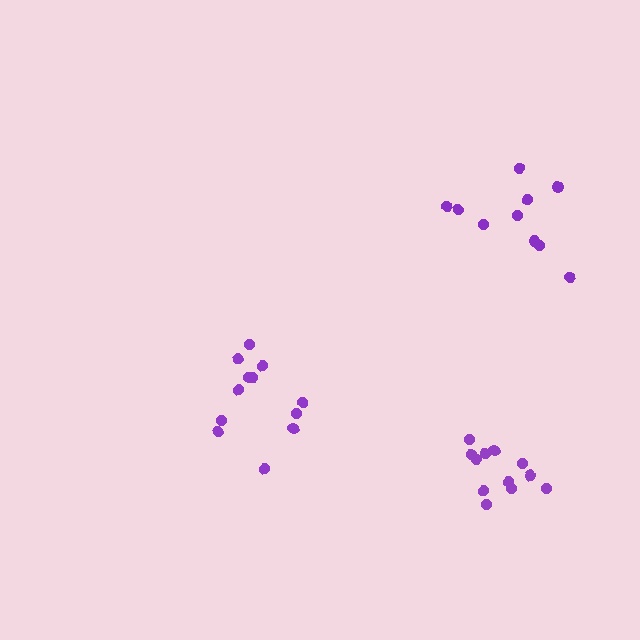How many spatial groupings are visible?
There are 3 spatial groupings.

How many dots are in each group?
Group 1: 10 dots, Group 2: 12 dots, Group 3: 12 dots (34 total).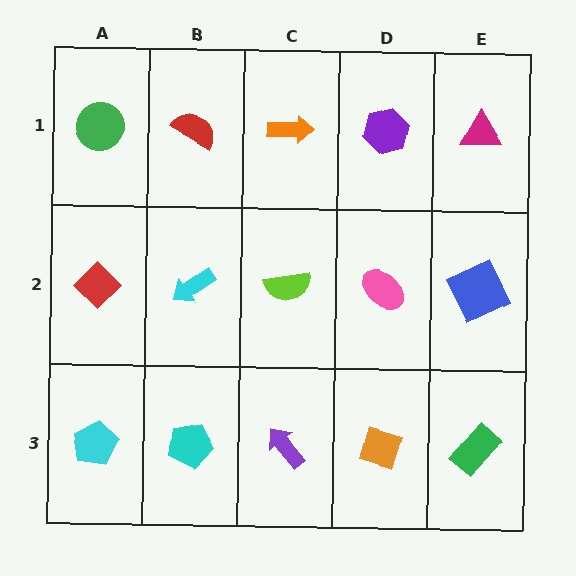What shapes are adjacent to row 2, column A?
A green circle (row 1, column A), a cyan pentagon (row 3, column A), a cyan arrow (row 2, column B).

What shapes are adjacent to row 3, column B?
A cyan arrow (row 2, column B), a cyan pentagon (row 3, column A), a purple arrow (row 3, column C).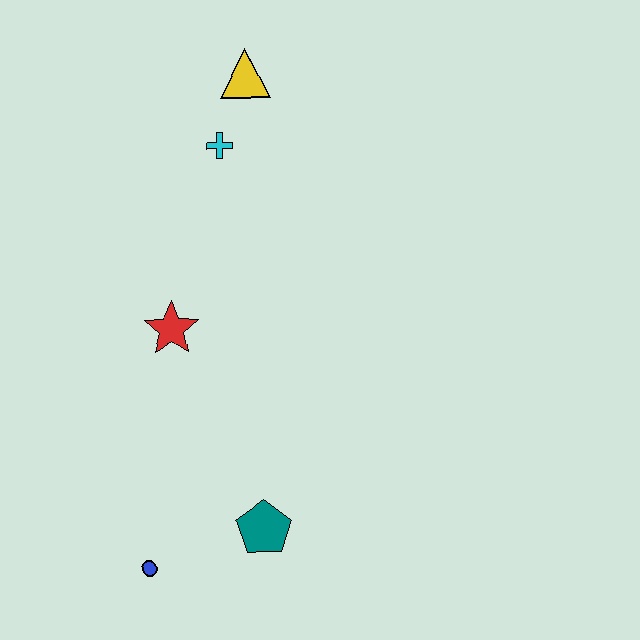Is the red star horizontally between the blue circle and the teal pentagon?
Yes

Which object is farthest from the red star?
The yellow triangle is farthest from the red star.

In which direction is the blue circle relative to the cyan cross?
The blue circle is below the cyan cross.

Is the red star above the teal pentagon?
Yes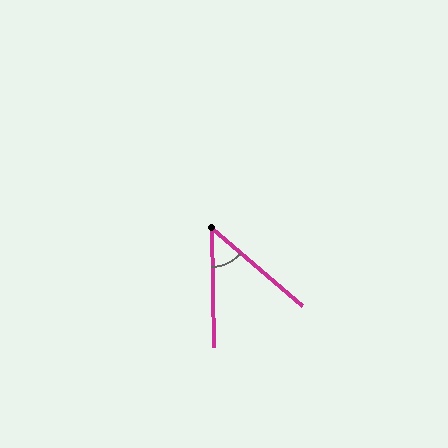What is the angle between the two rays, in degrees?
Approximately 48 degrees.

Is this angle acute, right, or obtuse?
It is acute.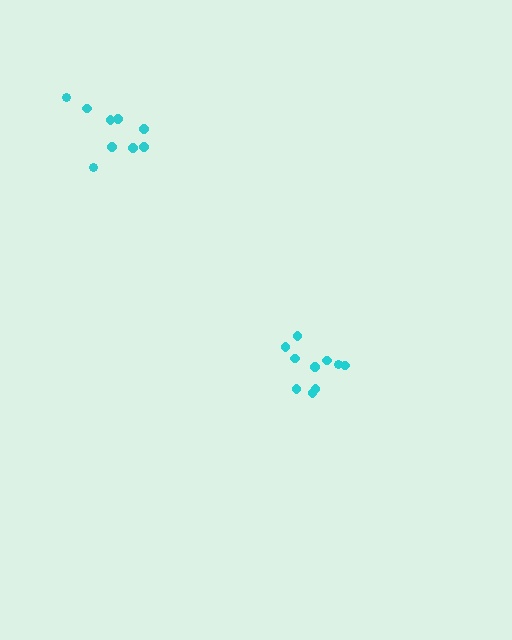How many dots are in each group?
Group 1: 10 dots, Group 2: 9 dots (19 total).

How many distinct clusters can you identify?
There are 2 distinct clusters.